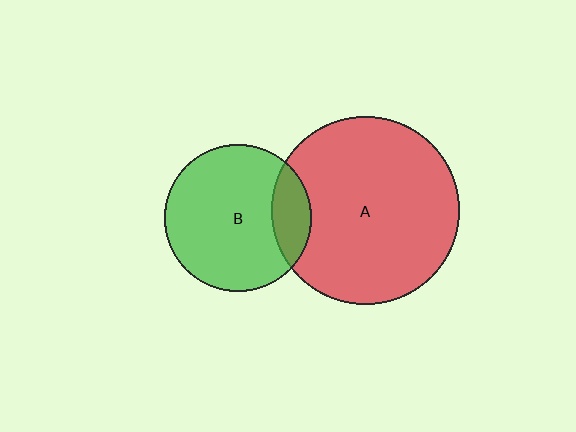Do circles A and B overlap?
Yes.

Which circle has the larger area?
Circle A (red).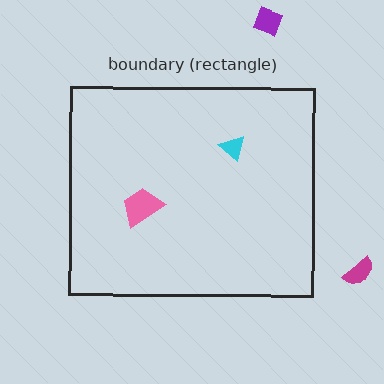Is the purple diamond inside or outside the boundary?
Outside.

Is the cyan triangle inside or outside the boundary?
Inside.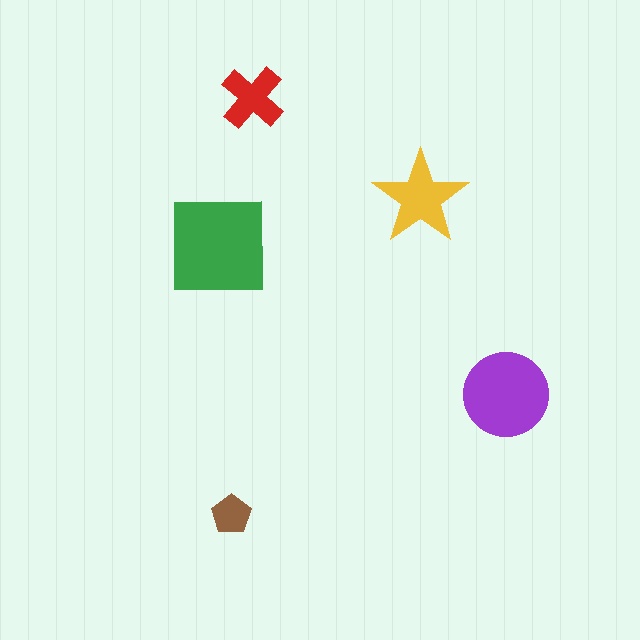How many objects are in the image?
There are 5 objects in the image.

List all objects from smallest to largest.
The brown pentagon, the red cross, the yellow star, the purple circle, the green square.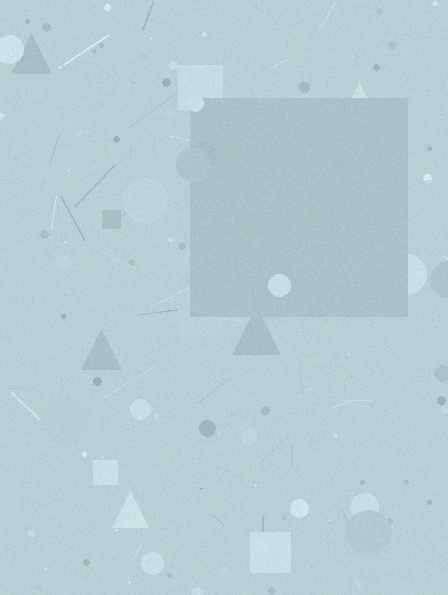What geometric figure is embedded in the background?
A square is embedded in the background.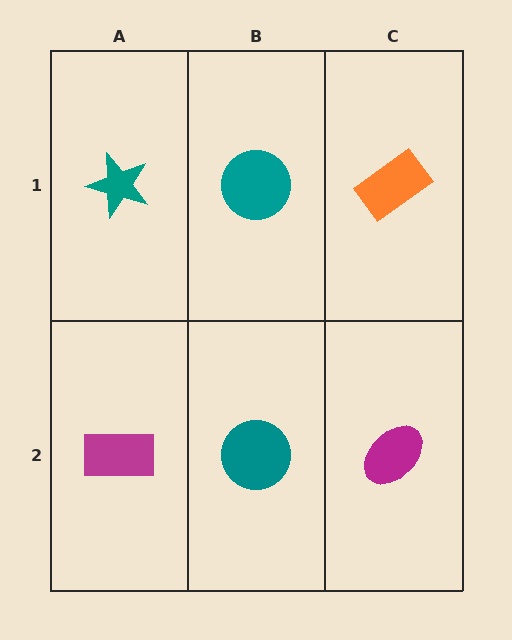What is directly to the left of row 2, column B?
A magenta rectangle.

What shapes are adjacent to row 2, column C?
An orange rectangle (row 1, column C), a teal circle (row 2, column B).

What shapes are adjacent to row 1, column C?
A magenta ellipse (row 2, column C), a teal circle (row 1, column B).